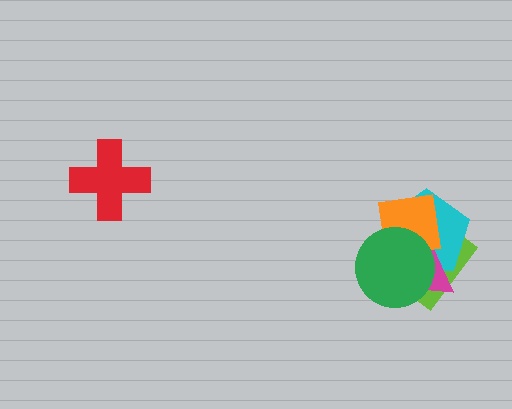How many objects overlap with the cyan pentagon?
4 objects overlap with the cyan pentagon.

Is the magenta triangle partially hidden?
Yes, it is partially covered by another shape.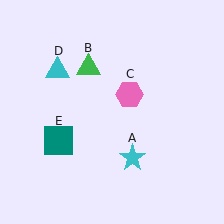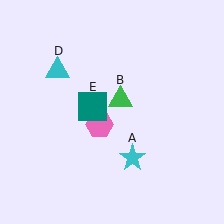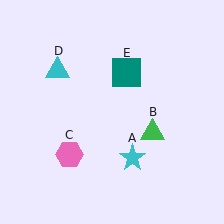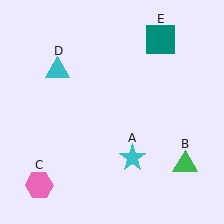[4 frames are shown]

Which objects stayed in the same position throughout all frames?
Cyan star (object A) and cyan triangle (object D) remained stationary.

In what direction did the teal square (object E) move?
The teal square (object E) moved up and to the right.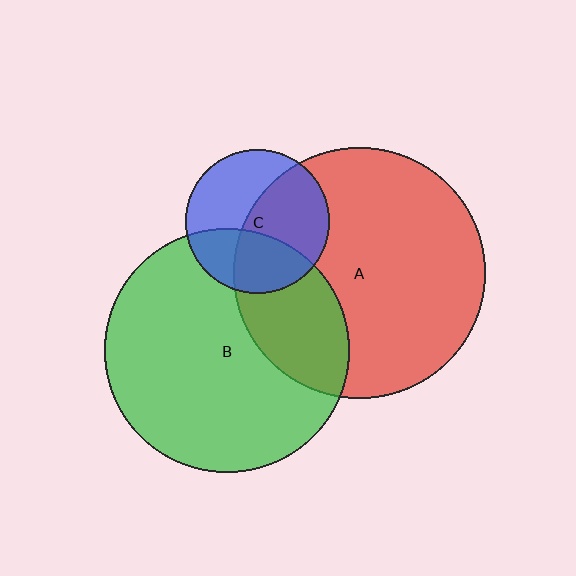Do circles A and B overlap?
Yes.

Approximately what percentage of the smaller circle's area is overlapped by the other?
Approximately 25%.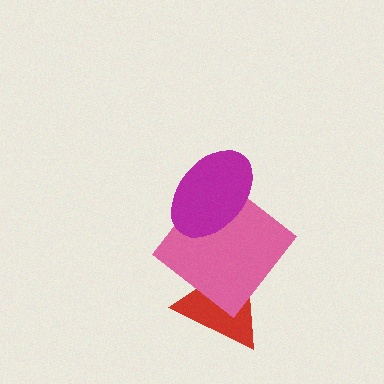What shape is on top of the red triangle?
The pink diamond is on top of the red triangle.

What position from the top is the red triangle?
The red triangle is 3rd from the top.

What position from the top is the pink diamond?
The pink diamond is 2nd from the top.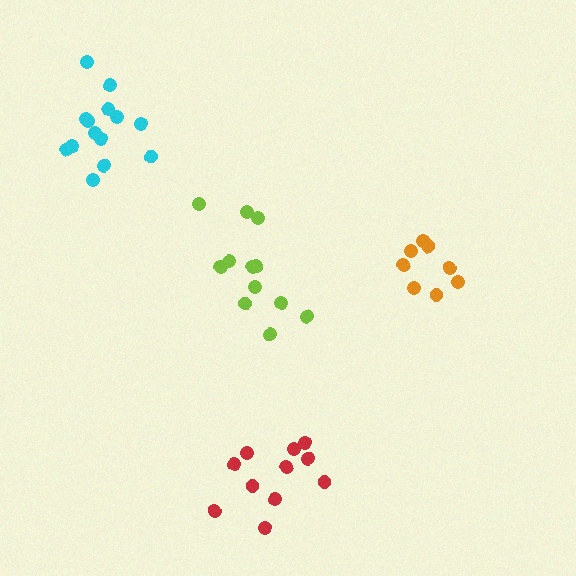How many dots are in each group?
Group 1: 12 dots, Group 2: 8 dots, Group 3: 11 dots, Group 4: 14 dots (45 total).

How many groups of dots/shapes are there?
There are 4 groups.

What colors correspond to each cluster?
The clusters are colored: lime, orange, red, cyan.